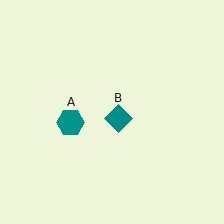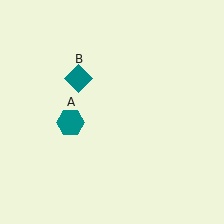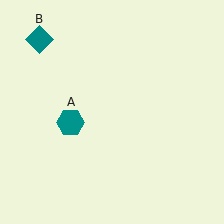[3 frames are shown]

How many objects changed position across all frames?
1 object changed position: teal diamond (object B).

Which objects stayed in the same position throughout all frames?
Teal hexagon (object A) remained stationary.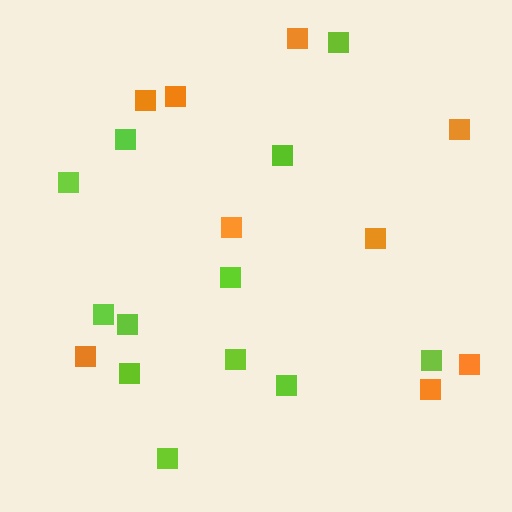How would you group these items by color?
There are 2 groups: one group of orange squares (9) and one group of lime squares (12).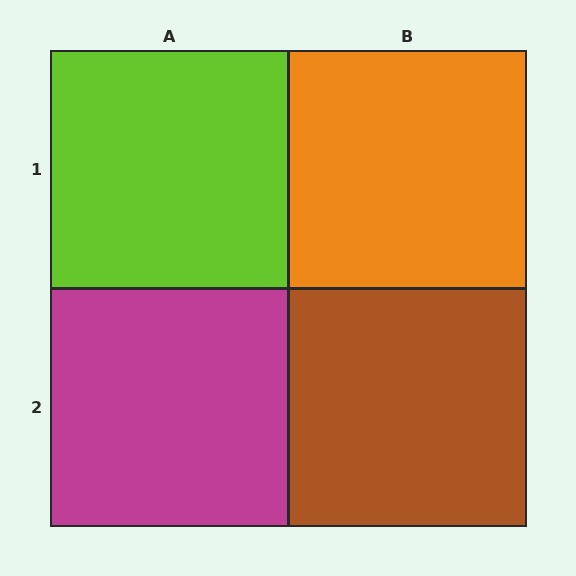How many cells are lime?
1 cell is lime.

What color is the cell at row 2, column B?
Brown.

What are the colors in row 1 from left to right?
Lime, orange.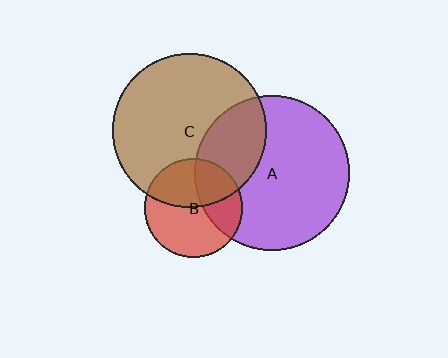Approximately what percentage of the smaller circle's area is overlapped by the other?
Approximately 45%.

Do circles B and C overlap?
Yes.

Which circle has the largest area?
Circle A (purple).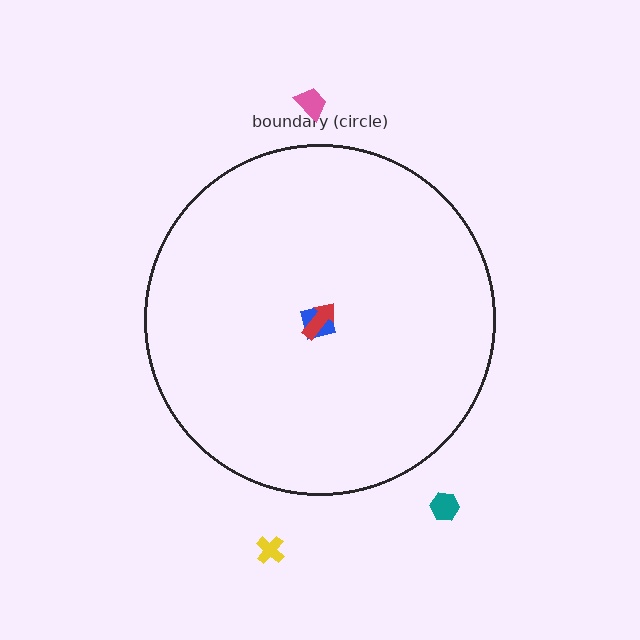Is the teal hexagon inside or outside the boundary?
Outside.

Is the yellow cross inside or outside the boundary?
Outside.